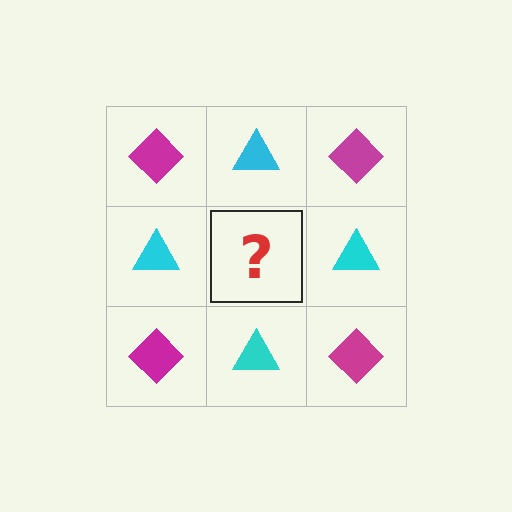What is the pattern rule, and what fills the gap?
The rule is that it alternates magenta diamond and cyan triangle in a checkerboard pattern. The gap should be filled with a magenta diamond.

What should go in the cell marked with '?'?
The missing cell should contain a magenta diamond.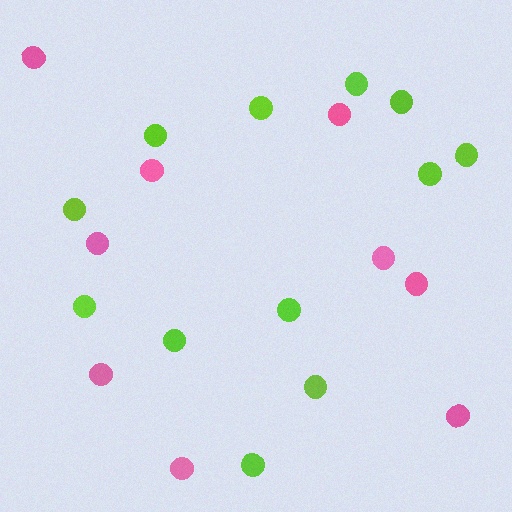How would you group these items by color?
There are 2 groups: one group of pink circles (9) and one group of lime circles (12).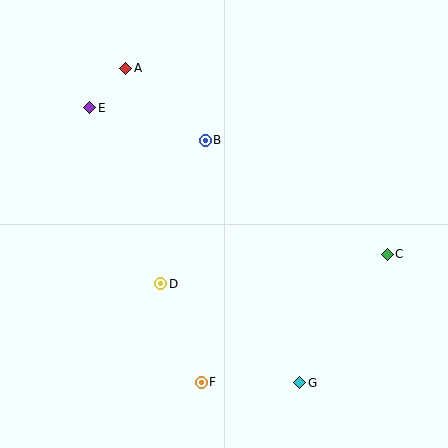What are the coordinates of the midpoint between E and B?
The midpoint between E and B is at (148, 124).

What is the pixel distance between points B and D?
The distance between B and D is 150 pixels.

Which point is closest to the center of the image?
Point B at (205, 140) is closest to the center.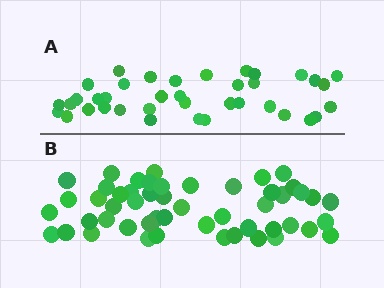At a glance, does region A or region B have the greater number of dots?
Region B (the bottom region) has more dots.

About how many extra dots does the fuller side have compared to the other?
Region B has approximately 15 more dots than region A.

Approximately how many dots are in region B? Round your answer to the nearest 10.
About 50 dots. (The exact count is 51, which rounds to 50.)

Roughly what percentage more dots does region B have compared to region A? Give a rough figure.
About 35% more.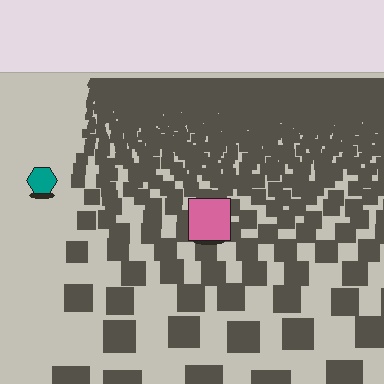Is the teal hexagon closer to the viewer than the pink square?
No. The pink square is closer — you can tell from the texture gradient: the ground texture is coarser near it.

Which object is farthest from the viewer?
The teal hexagon is farthest from the viewer. It appears smaller and the ground texture around it is denser.